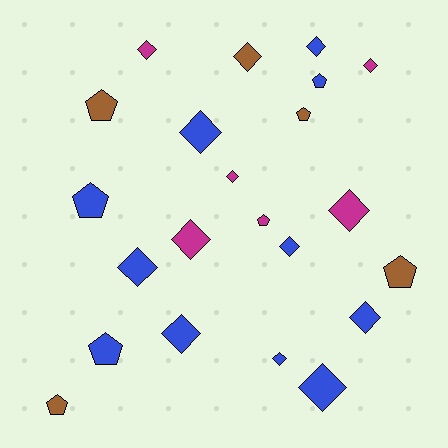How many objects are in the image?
There are 22 objects.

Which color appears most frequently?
Blue, with 11 objects.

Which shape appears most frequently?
Diamond, with 14 objects.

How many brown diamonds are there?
There is 1 brown diamond.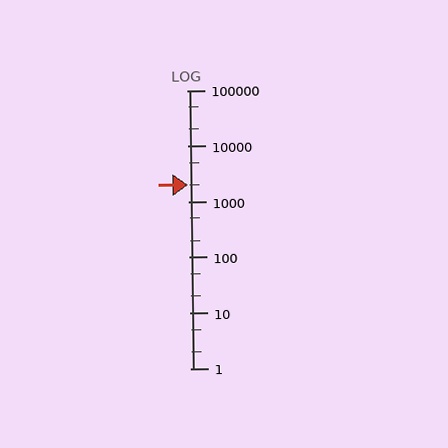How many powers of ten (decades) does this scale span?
The scale spans 5 decades, from 1 to 100000.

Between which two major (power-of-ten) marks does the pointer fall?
The pointer is between 1000 and 10000.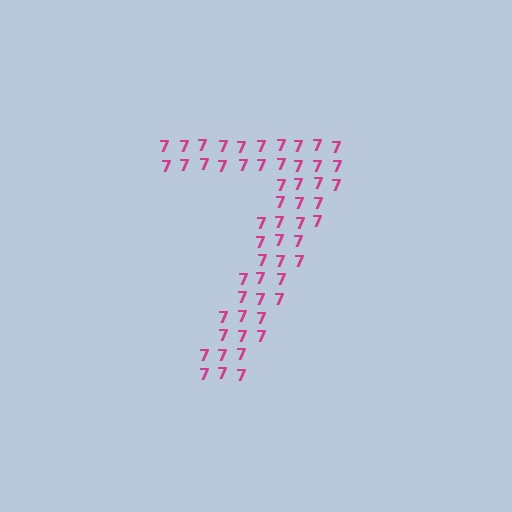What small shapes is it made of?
It is made of small digit 7's.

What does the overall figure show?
The overall figure shows the digit 7.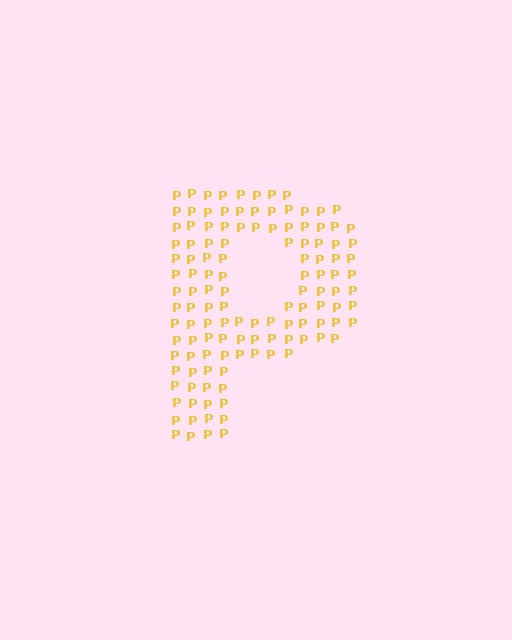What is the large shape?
The large shape is the letter P.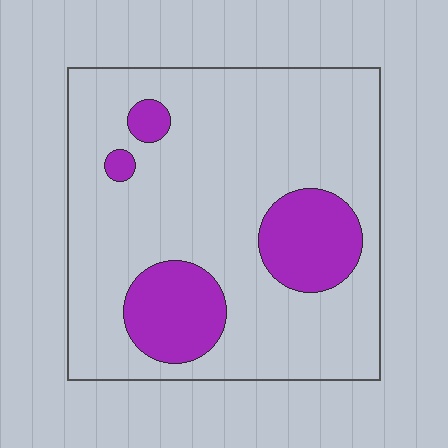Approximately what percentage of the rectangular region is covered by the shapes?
Approximately 20%.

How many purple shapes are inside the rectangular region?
4.